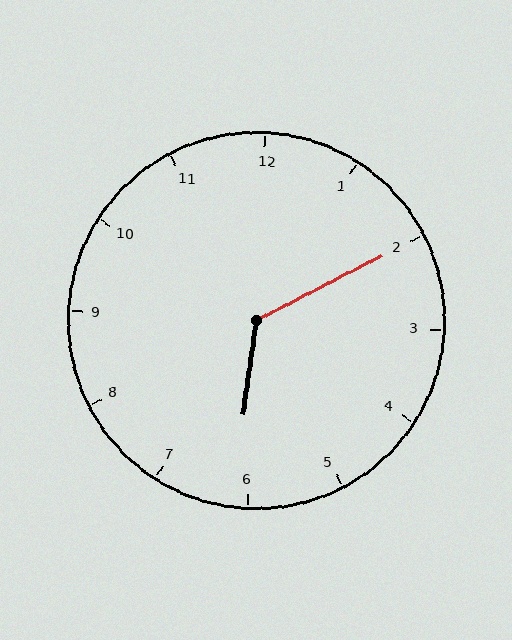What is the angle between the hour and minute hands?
Approximately 125 degrees.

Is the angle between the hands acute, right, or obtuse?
It is obtuse.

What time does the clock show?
6:10.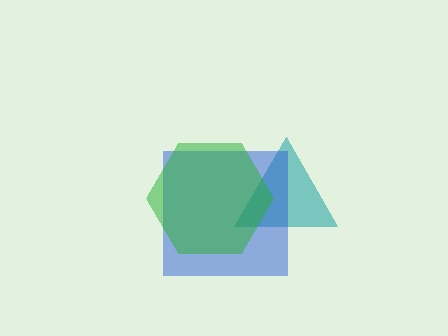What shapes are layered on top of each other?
The layered shapes are: a teal triangle, a blue square, a green hexagon.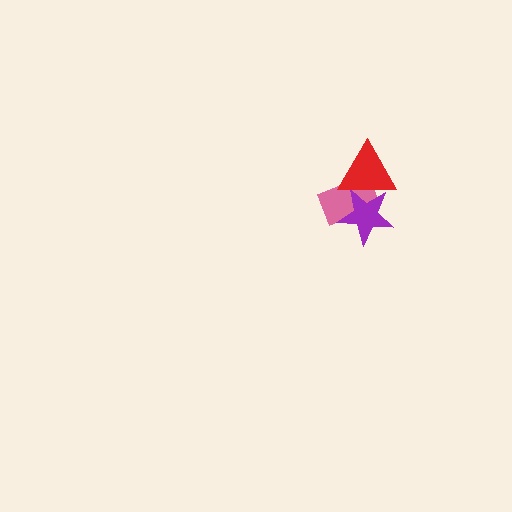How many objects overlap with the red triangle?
2 objects overlap with the red triangle.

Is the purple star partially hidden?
Yes, it is partially covered by another shape.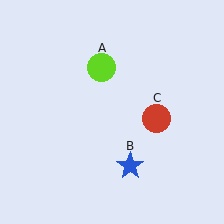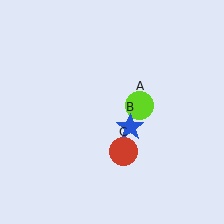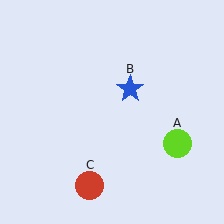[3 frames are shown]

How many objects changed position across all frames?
3 objects changed position: lime circle (object A), blue star (object B), red circle (object C).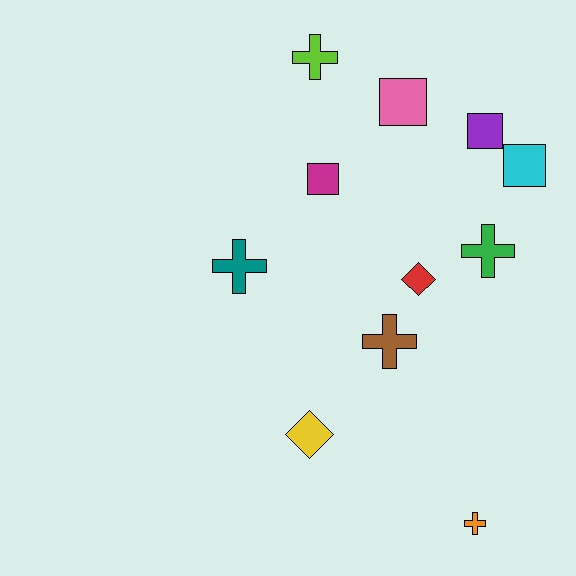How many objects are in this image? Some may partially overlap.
There are 11 objects.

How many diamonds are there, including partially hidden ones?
There are 2 diamonds.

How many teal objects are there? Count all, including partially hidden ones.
There is 1 teal object.